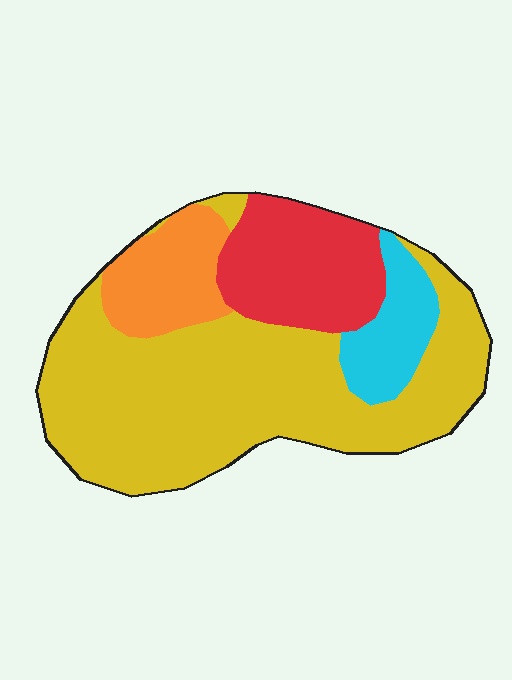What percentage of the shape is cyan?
Cyan takes up about one tenth (1/10) of the shape.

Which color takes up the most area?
Yellow, at roughly 60%.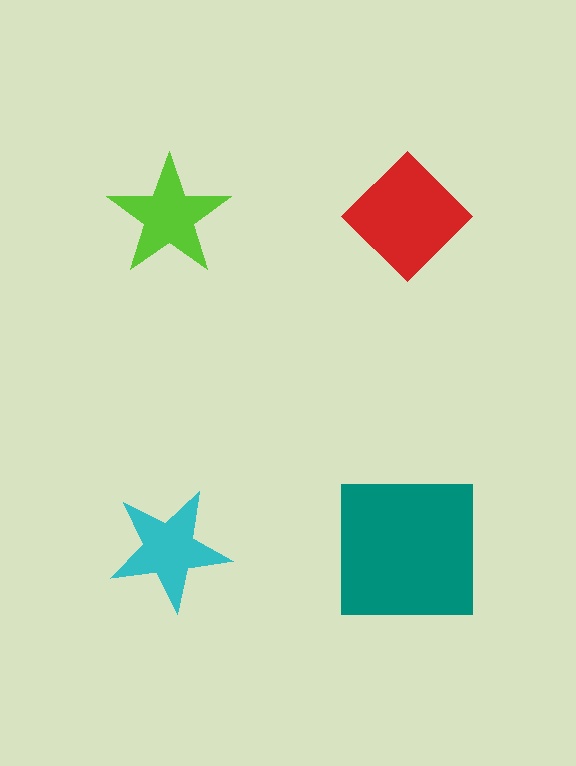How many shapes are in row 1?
2 shapes.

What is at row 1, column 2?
A red diamond.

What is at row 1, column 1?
A lime star.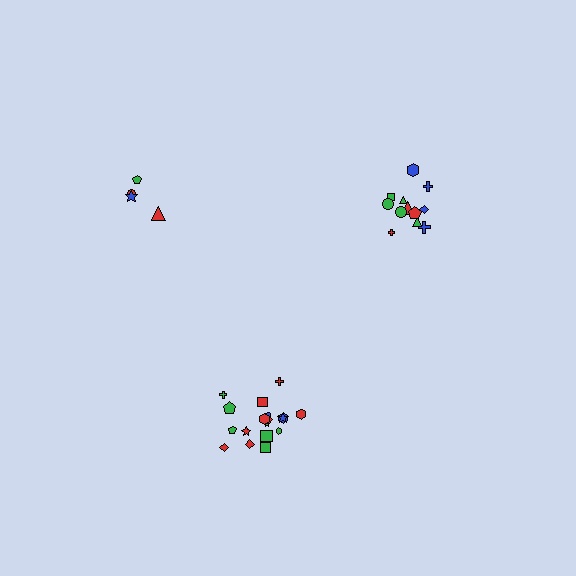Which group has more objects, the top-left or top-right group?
The top-right group.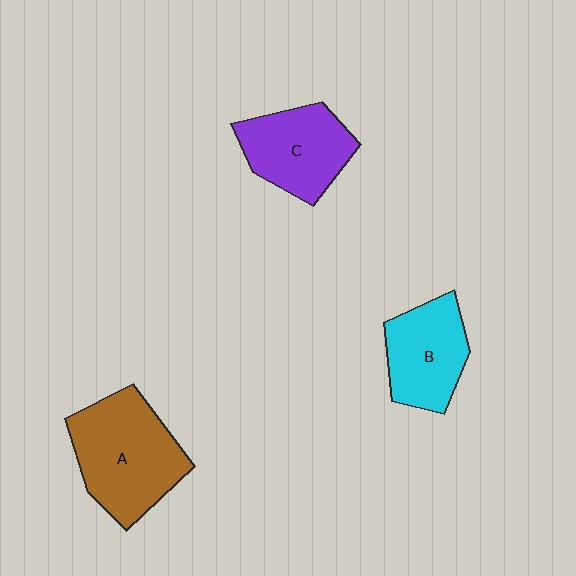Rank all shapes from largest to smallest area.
From largest to smallest: A (brown), C (purple), B (cyan).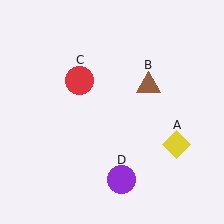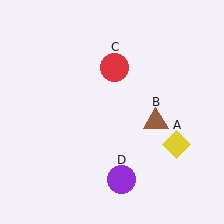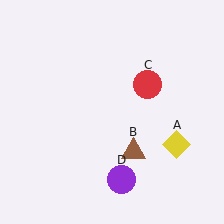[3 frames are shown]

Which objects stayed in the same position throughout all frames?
Yellow diamond (object A) and purple circle (object D) remained stationary.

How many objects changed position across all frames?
2 objects changed position: brown triangle (object B), red circle (object C).